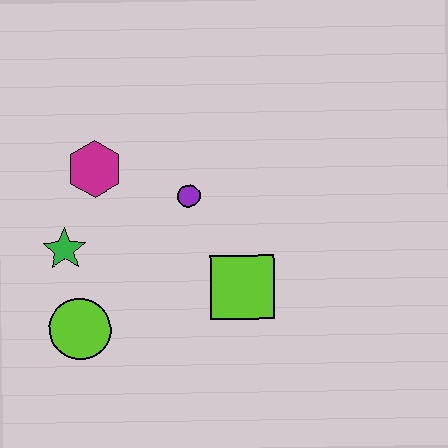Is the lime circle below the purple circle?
Yes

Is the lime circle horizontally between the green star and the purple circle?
Yes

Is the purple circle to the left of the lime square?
Yes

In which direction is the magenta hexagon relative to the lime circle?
The magenta hexagon is above the lime circle.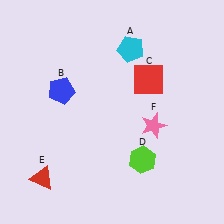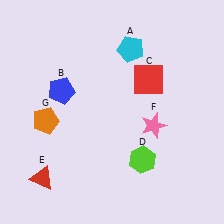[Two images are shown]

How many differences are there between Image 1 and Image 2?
There is 1 difference between the two images.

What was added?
An orange pentagon (G) was added in Image 2.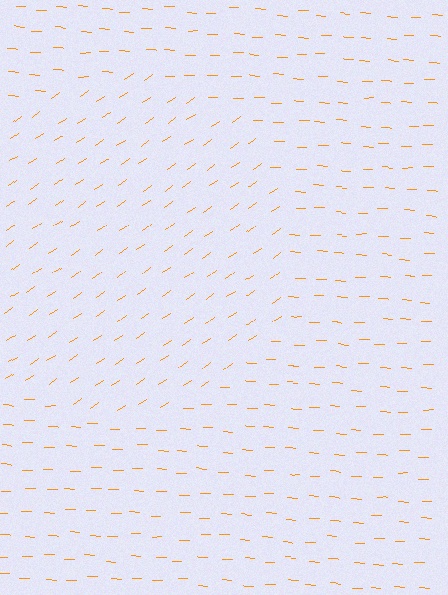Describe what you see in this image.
The image is filled with small orange line segments. A circle region in the image has lines oriented differently from the surrounding lines, creating a visible texture boundary.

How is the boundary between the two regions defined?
The boundary is defined purely by a change in line orientation (approximately 36 degrees difference). All lines are the same color and thickness.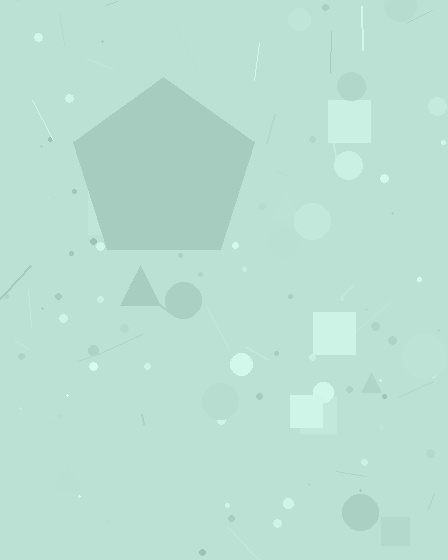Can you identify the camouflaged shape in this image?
The camouflaged shape is a pentagon.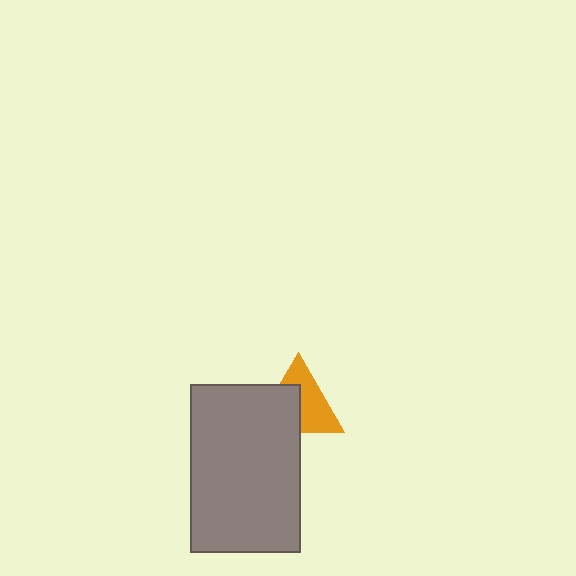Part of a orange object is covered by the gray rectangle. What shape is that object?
It is a triangle.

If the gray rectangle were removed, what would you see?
You would see the complete orange triangle.